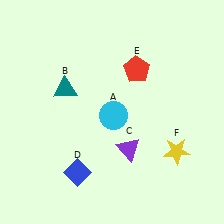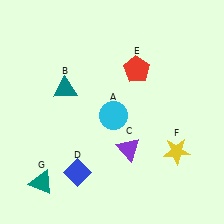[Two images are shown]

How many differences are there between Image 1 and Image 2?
There is 1 difference between the two images.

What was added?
A teal triangle (G) was added in Image 2.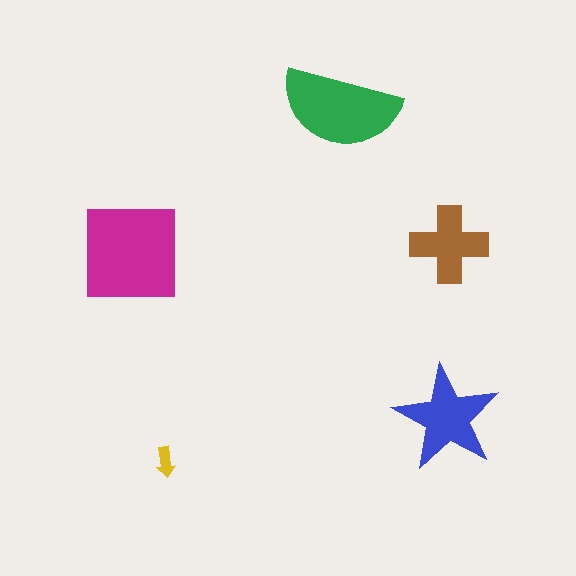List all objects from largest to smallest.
The magenta square, the green semicircle, the blue star, the brown cross, the yellow arrow.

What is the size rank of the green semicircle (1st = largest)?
2nd.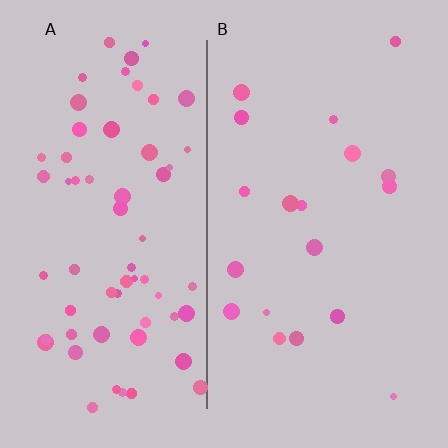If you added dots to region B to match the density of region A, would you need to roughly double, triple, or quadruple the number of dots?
Approximately triple.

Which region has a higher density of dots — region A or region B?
A (the left).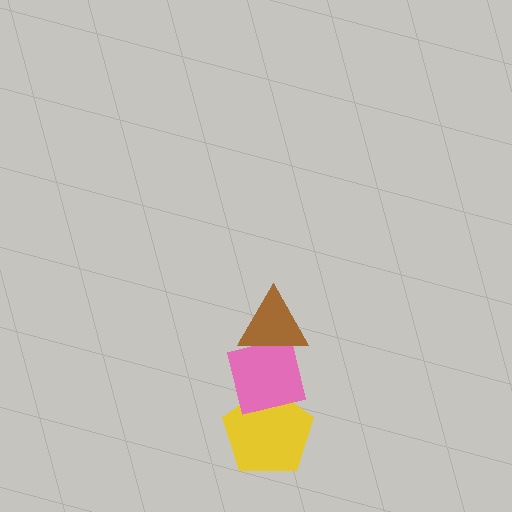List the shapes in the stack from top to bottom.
From top to bottom: the brown triangle, the pink square, the yellow pentagon.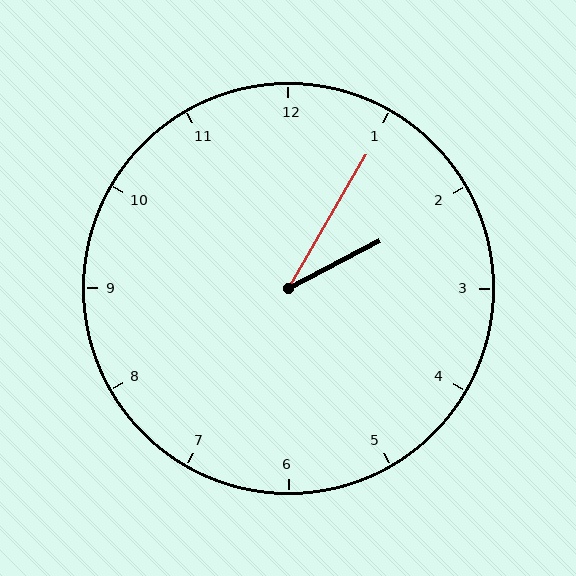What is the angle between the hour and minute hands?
Approximately 32 degrees.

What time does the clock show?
2:05.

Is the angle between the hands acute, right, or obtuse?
It is acute.